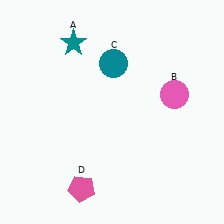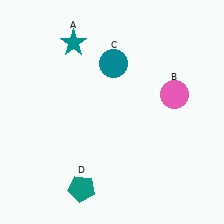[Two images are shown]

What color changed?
The pentagon (D) changed from pink in Image 1 to teal in Image 2.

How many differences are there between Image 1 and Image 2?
There is 1 difference between the two images.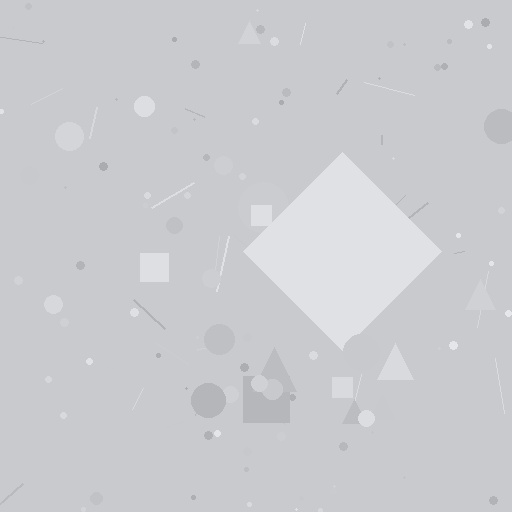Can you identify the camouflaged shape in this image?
The camouflaged shape is a diamond.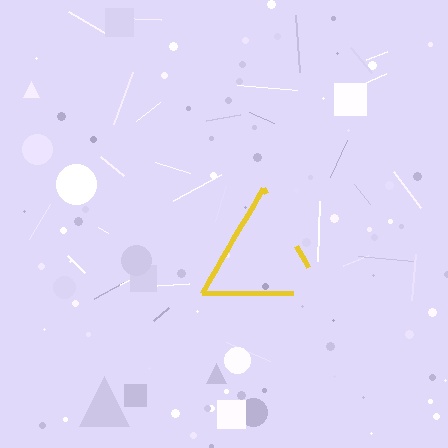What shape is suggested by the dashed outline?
The dashed outline suggests a triangle.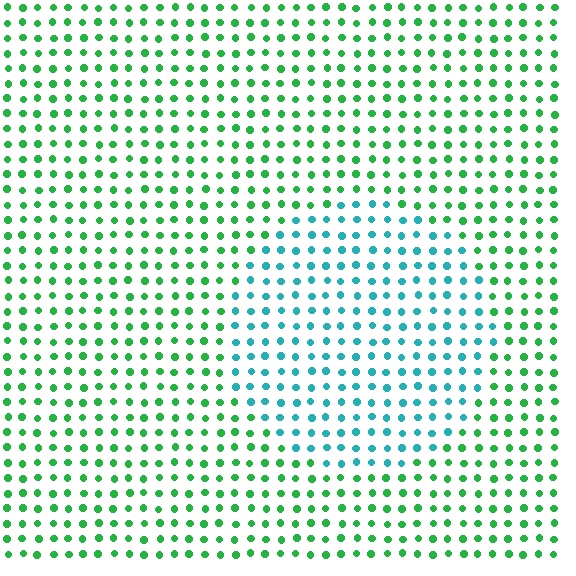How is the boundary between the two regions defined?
The boundary is defined purely by a slight shift in hue (about 50 degrees). Spacing, size, and orientation are identical on both sides.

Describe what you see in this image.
The image is filled with small green elements in a uniform arrangement. A circle-shaped region is visible where the elements are tinted to a slightly different hue, forming a subtle color boundary.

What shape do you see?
I see a circle.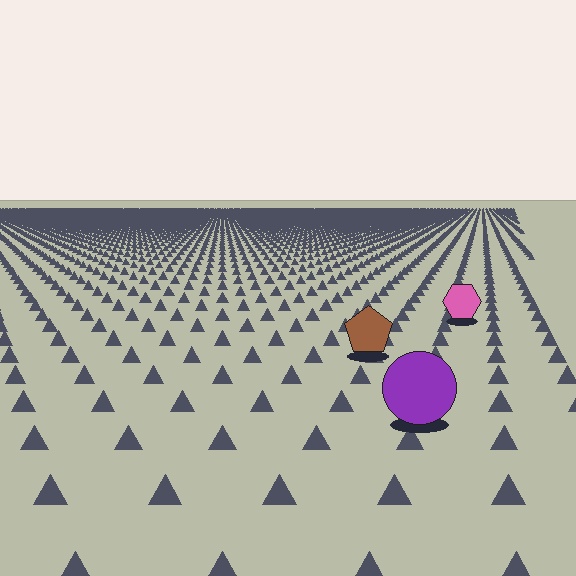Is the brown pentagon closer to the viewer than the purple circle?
No. The purple circle is closer — you can tell from the texture gradient: the ground texture is coarser near it.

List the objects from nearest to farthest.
From nearest to farthest: the purple circle, the brown pentagon, the pink hexagon.